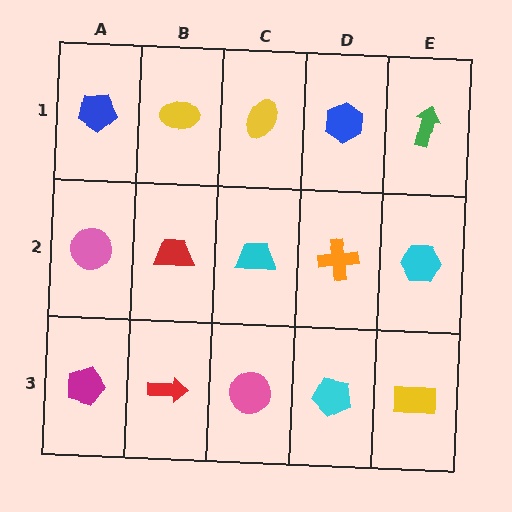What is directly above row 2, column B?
A yellow ellipse.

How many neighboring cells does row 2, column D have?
4.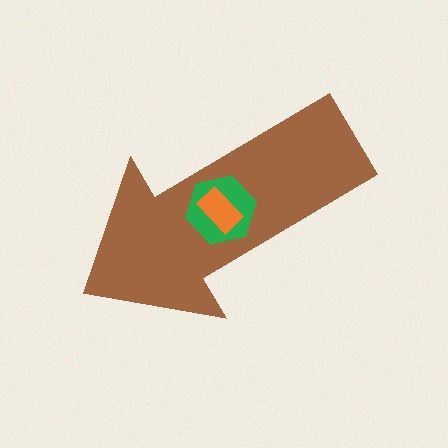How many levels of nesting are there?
3.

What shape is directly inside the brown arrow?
The green hexagon.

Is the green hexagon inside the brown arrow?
Yes.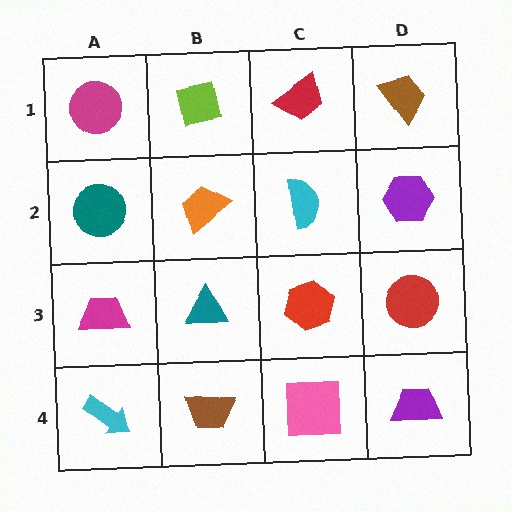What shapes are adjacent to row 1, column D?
A purple hexagon (row 2, column D), a red trapezoid (row 1, column C).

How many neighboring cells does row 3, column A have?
3.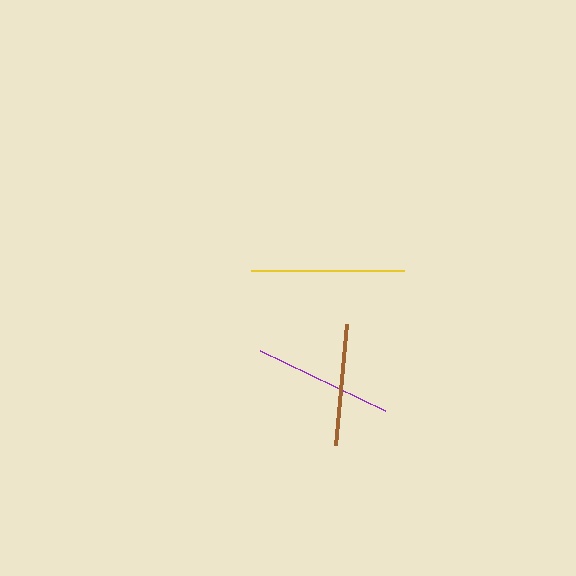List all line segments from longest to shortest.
From longest to shortest: yellow, purple, brown.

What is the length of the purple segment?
The purple segment is approximately 139 pixels long.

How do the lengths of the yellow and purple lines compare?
The yellow and purple lines are approximately the same length.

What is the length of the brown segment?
The brown segment is approximately 121 pixels long.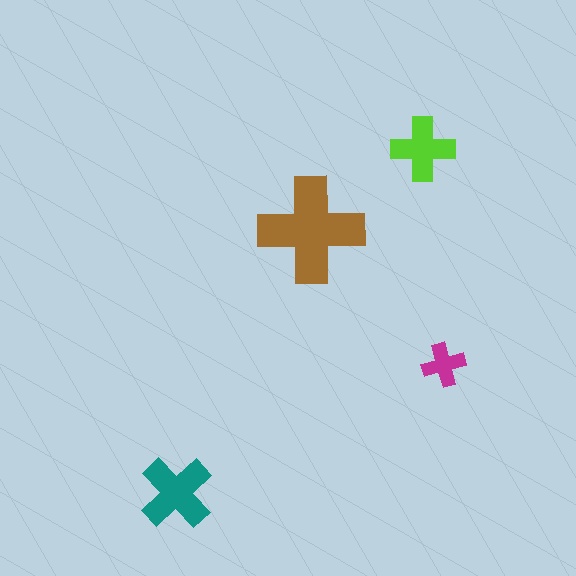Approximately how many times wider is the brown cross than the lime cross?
About 1.5 times wider.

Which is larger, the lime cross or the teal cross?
The teal one.